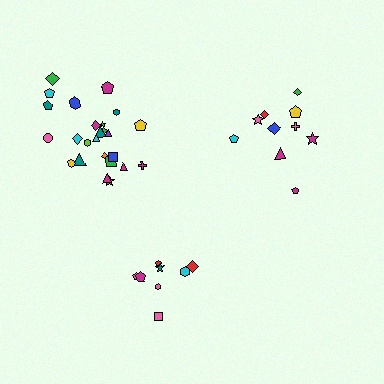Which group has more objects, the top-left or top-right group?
The top-left group.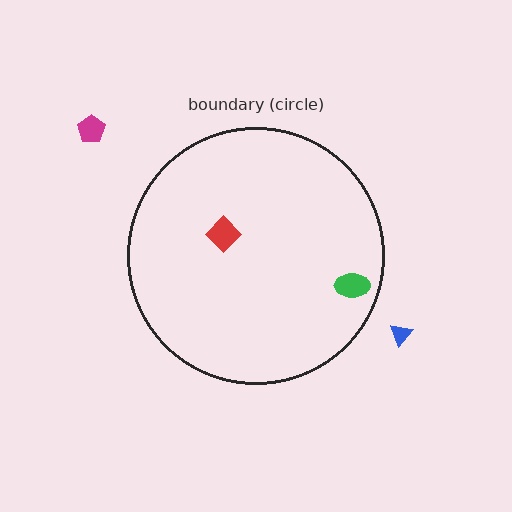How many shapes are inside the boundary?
2 inside, 2 outside.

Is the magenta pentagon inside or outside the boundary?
Outside.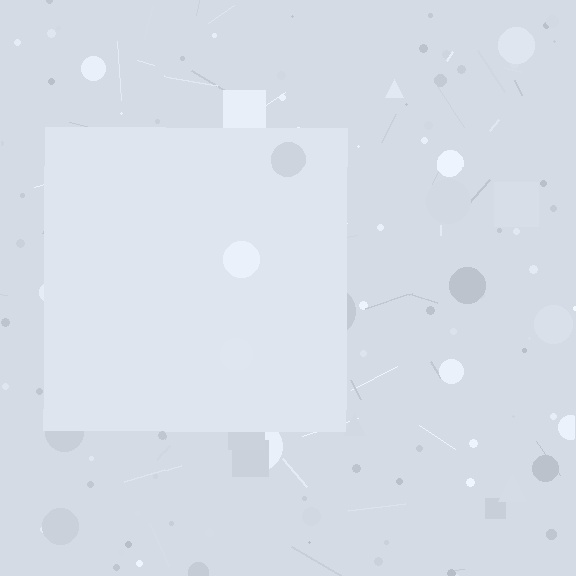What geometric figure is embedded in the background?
A square is embedded in the background.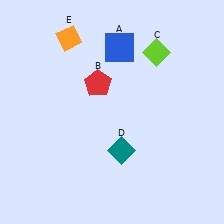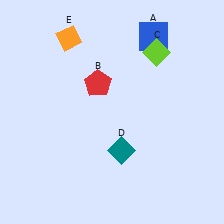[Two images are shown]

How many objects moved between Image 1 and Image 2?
1 object moved between the two images.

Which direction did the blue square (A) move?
The blue square (A) moved right.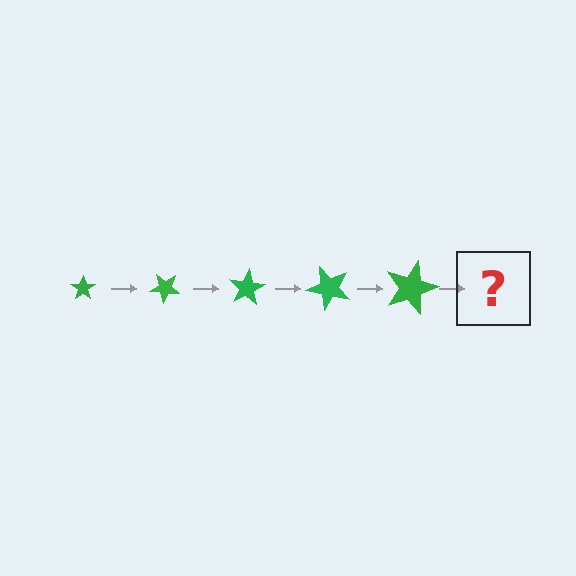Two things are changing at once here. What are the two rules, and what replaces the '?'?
The two rules are that the star grows larger each step and it rotates 40 degrees each step. The '?' should be a star, larger than the previous one and rotated 200 degrees from the start.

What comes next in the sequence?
The next element should be a star, larger than the previous one and rotated 200 degrees from the start.